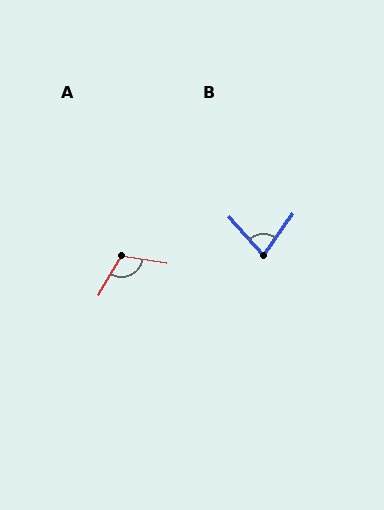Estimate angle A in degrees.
Approximately 111 degrees.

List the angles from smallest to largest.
B (77°), A (111°).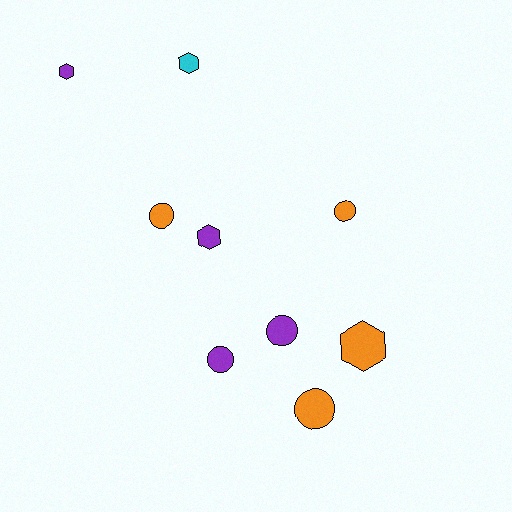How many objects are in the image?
There are 9 objects.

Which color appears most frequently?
Orange, with 4 objects.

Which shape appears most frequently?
Circle, with 5 objects.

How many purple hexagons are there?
There are 2 purple hexagons.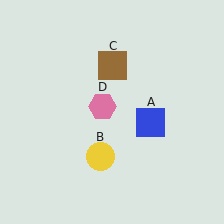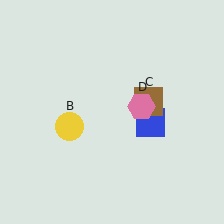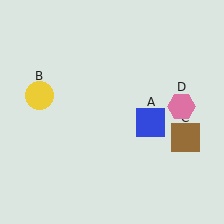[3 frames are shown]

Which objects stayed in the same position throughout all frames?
Blue square (object A) remained stationary.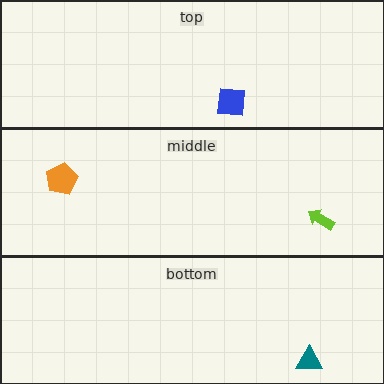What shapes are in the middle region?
The lime arrow, the orange pentagon.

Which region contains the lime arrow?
The middle region.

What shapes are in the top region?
The blue square.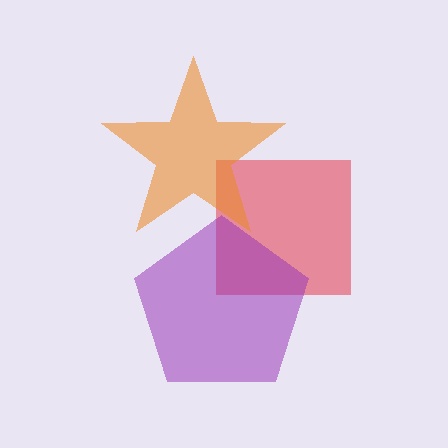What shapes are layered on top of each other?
The layered shapes are: a red square, an orange star, a purple pentagon.